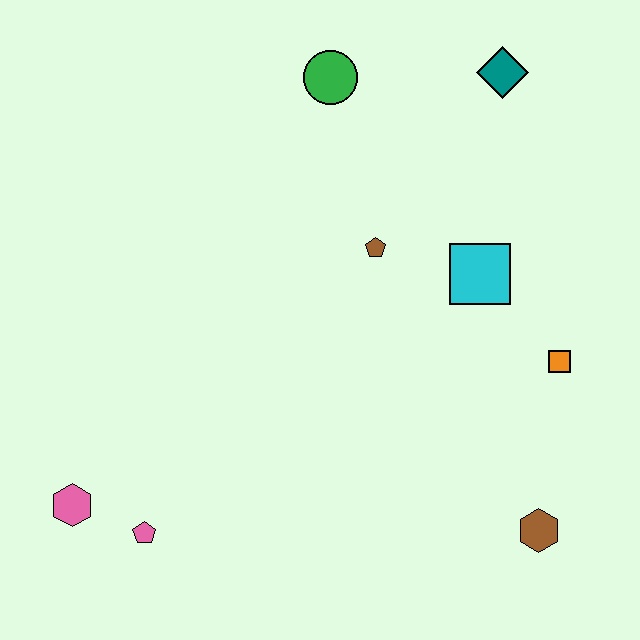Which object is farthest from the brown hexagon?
The green circle is farthest from the brown hexagon.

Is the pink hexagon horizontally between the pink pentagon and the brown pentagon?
No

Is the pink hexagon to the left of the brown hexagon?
Yes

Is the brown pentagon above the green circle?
No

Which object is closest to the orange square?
The cyan square is closest to the orange square.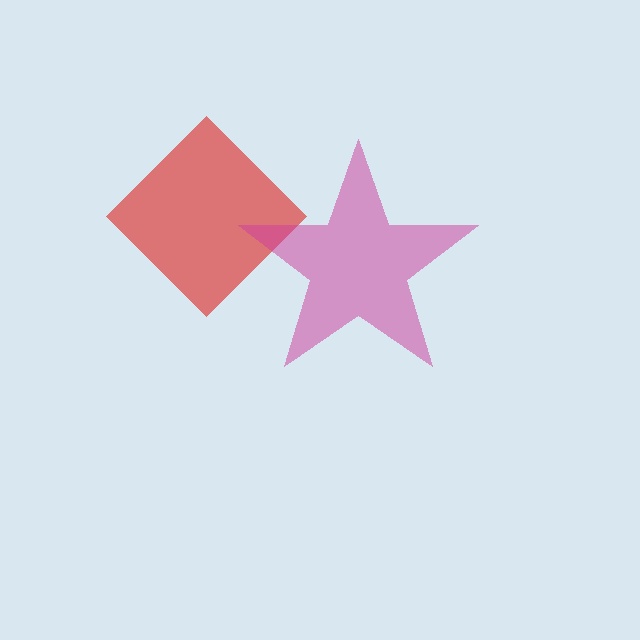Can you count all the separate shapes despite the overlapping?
Yes, there are 2 separate shapes.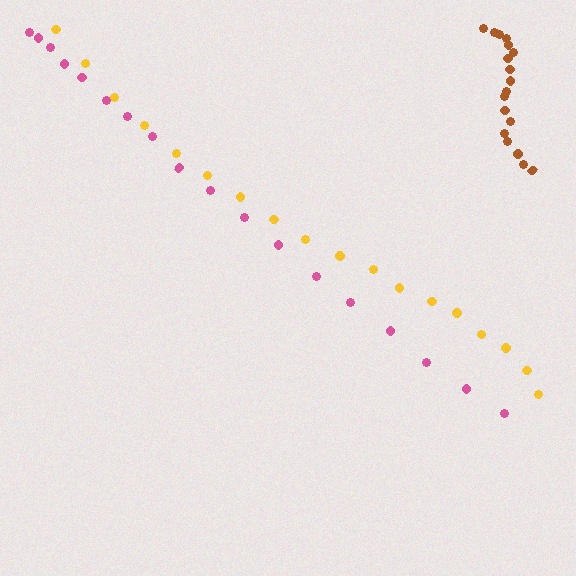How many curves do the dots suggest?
There are 3 distinct paths.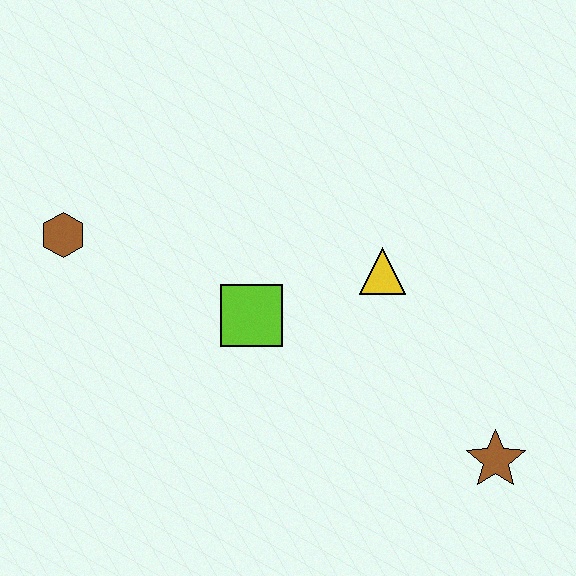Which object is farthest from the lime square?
The brown star is farthest from the lime square.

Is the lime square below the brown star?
No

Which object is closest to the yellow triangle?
The lime square is closest to the yellow triangle.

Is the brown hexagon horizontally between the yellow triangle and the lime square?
No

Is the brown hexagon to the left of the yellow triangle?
Yes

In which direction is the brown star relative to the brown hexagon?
The brown star is to the right of the brown hexagon.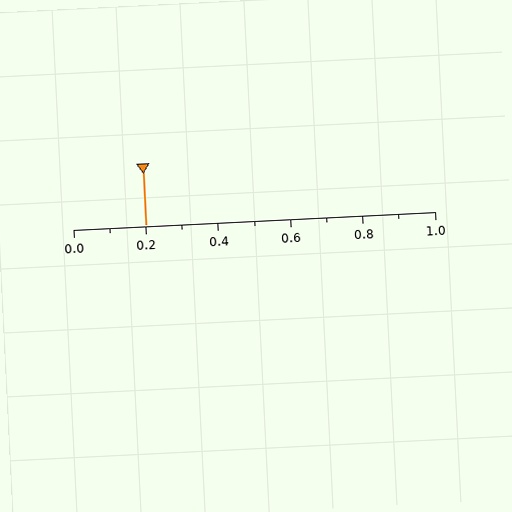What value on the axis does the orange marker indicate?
The marker indicates approximately 0.2.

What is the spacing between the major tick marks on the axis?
The major ticks are spaced 0.2 apart.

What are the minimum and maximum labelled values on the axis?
The axis runs from 0.0 to 1.0.